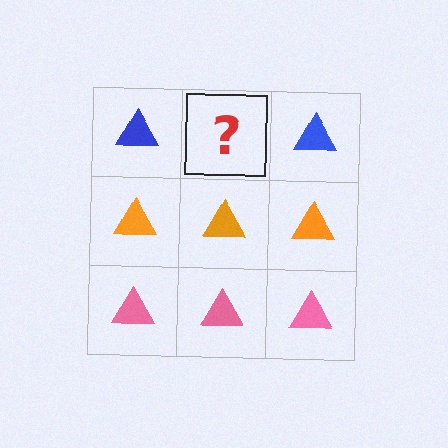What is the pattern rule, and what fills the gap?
The rule is that each row has a consistent color. The gap should be filled with a blue triangle.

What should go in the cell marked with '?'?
The missing cell should contain a blue triangle.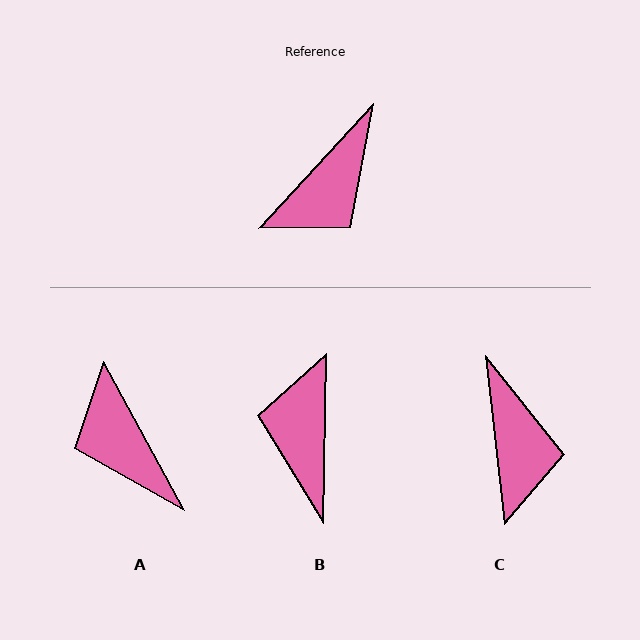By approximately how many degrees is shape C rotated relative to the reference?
Approximately 49 degrees counter-clockwise.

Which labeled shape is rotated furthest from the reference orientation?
B, about 139 degrees away.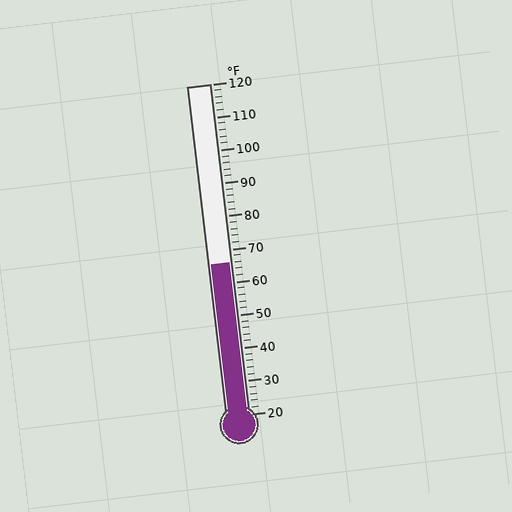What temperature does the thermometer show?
The thermometer shows approximately 66°F.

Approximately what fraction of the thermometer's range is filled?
The thermometer is filled to approximately 45% of its range.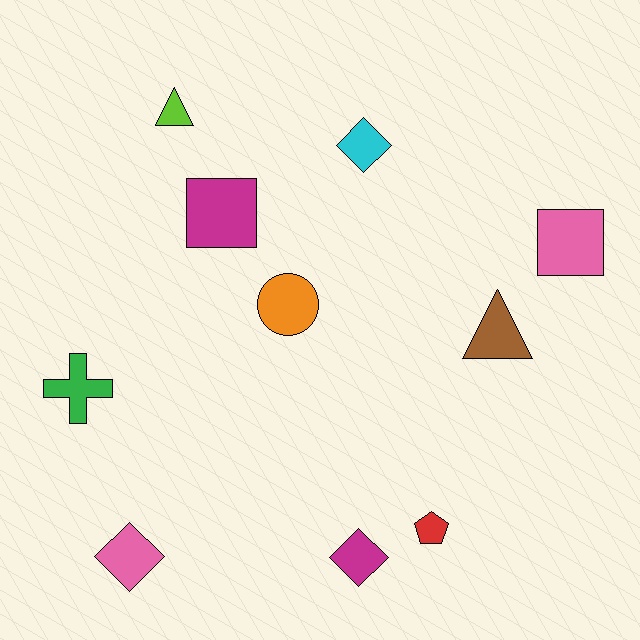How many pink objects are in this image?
There are 2 pink objects.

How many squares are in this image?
There are 2 squares.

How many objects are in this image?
There are 10 objects.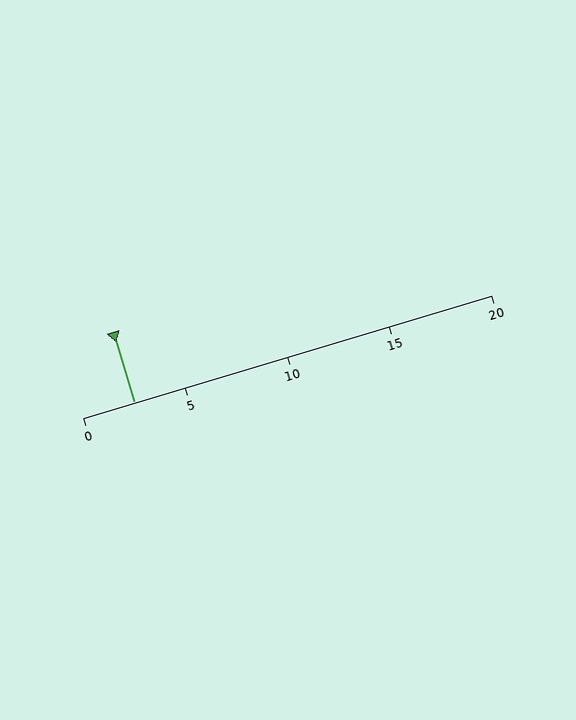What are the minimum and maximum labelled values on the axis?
The axis runs from 0 to 20.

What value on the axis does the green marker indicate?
The marker indicates approximately 2.5.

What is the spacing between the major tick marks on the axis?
The major ticks are spaced 5 apart.